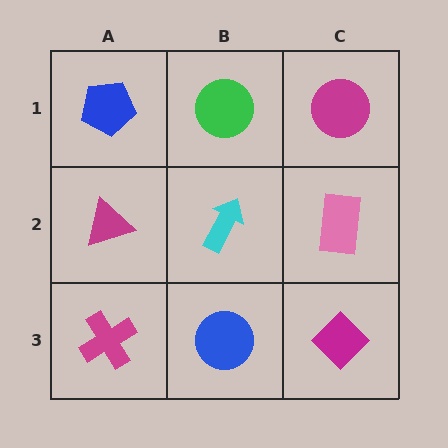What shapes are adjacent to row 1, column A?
A magenta triangle (row 2, column A), a green circle (row 1, column B).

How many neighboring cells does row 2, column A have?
3.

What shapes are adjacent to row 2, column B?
A green circle (row 1, column B), a blue circle (row 3, column B), a magenta triangle (row 2, column A), a pink rectangle (row 2, column C).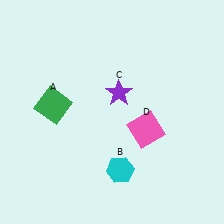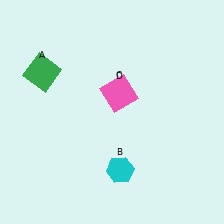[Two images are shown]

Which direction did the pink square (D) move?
The pink square (D) moved up.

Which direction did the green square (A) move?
The green square (A) moved up.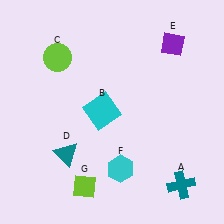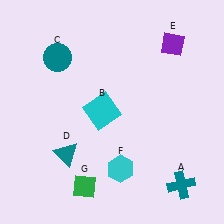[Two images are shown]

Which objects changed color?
C changed from lime to teal. G changed from lime to green.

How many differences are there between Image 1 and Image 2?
There are 2 differences between the two images.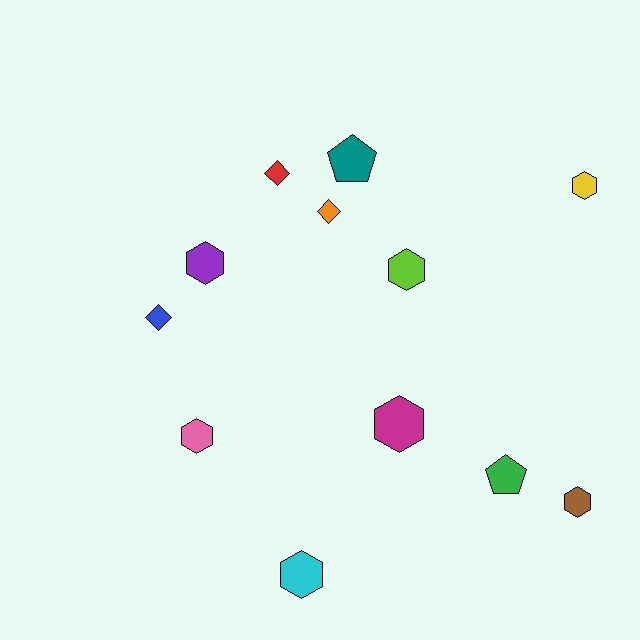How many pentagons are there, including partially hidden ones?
There are 2 pentagons.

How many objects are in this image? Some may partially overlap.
There are 12 objects.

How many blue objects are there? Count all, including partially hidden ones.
There is 1 blue object.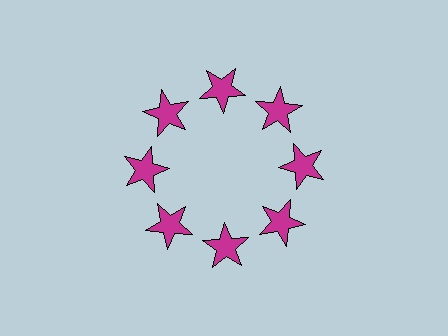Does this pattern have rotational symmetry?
Yes, this pattern has 8-fold rotational symmetry. It looks the same after rotating 45 degrees around the center.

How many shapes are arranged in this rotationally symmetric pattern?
There are 8 shapes, arranged in 8 groups of 1.